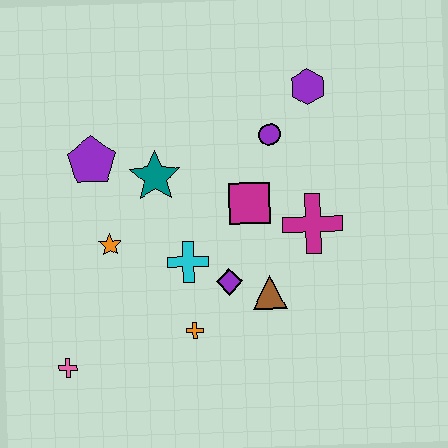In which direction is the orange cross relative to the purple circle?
The orange cross is below the purple circle.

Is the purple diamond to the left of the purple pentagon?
No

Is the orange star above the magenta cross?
No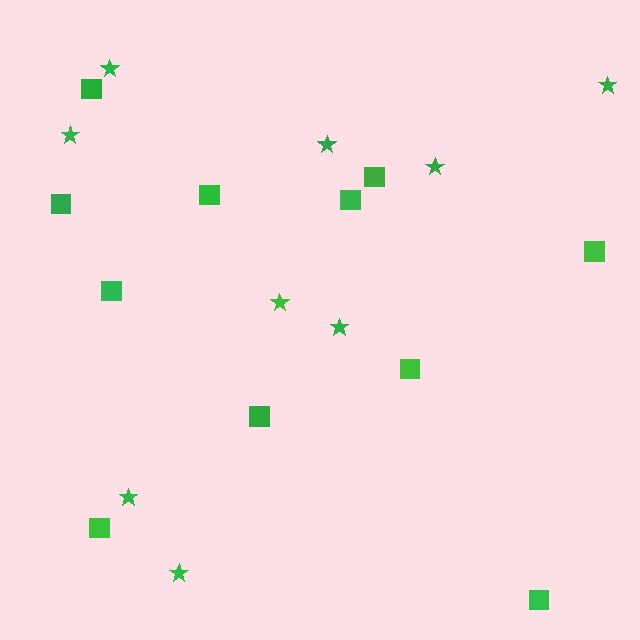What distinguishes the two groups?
There are 2 groups: one group of squares (11) and one group of stars (9).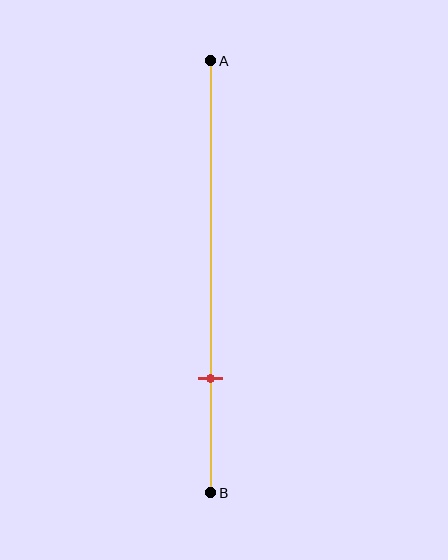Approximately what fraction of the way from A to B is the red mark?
The red mark is approximately 75% of the way from A to B.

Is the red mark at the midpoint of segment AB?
No, the mark is at about 75% from A, not at the 50% midpoint.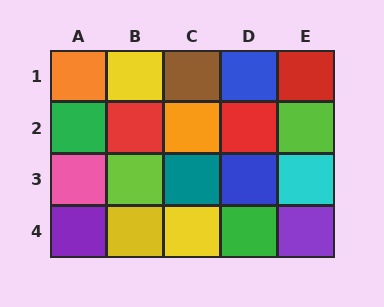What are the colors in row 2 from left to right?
Green, red, orange, red, lime.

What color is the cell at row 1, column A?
Orange.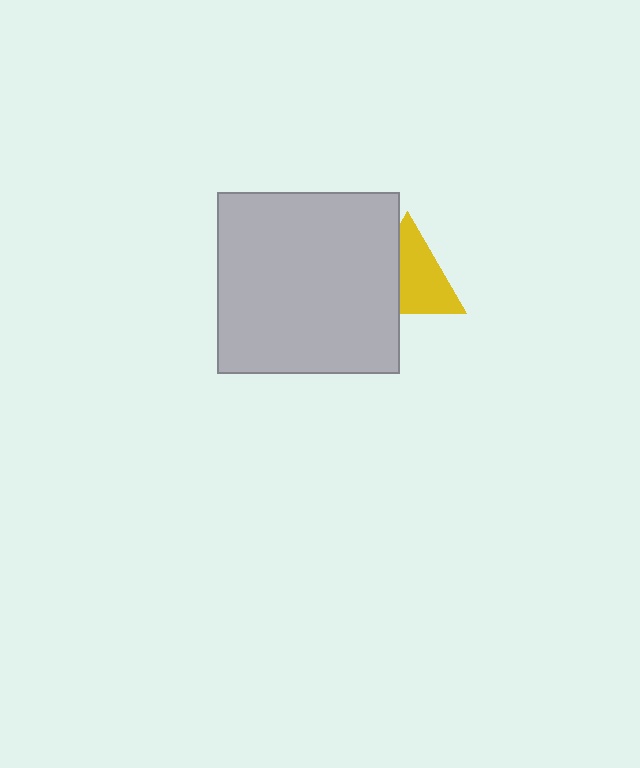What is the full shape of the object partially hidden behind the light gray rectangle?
The partially hidden object is a yellow triangle.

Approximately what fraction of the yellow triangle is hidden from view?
Roughly 37% of the yellow triangle is hidden behind the light gray rectangle.